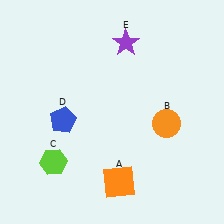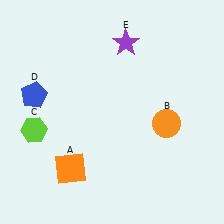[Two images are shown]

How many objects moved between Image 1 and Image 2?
3 objects moved between the two images.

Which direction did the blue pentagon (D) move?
The blue pentagon (D) moved left.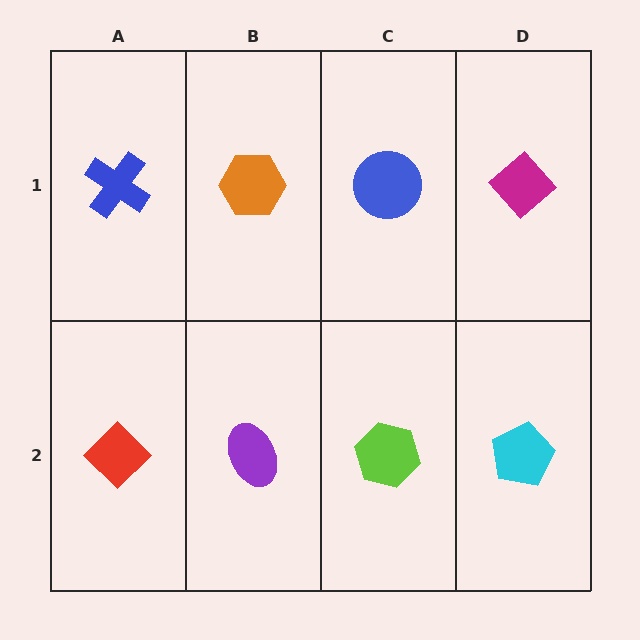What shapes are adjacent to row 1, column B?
A purple ellipse (row 2, column B), a blue cross (row 1, column A), a blue circle (row 1, column C).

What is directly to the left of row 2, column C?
A purple ellipse.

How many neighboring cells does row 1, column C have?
3.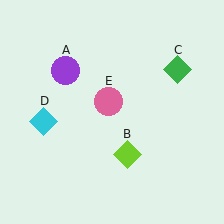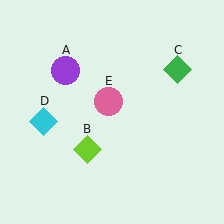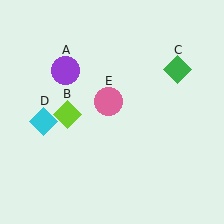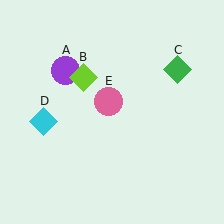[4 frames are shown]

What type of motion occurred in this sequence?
The lime diamond (object B) rotated clockwise around the center of the scene.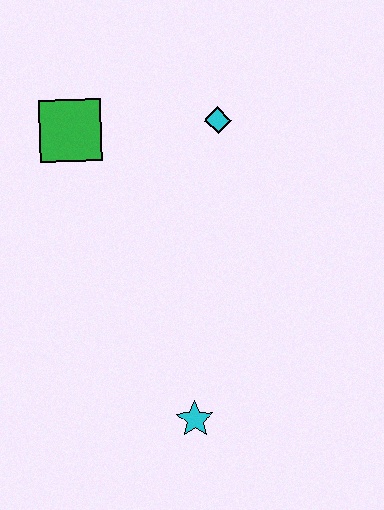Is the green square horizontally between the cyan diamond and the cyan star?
No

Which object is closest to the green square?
The cyan diamond is closest to the green square.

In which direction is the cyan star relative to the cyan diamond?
The cyan star is below the cyan diamond.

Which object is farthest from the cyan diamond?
The cyan star is farthest from the cyan diamond.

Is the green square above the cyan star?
Yes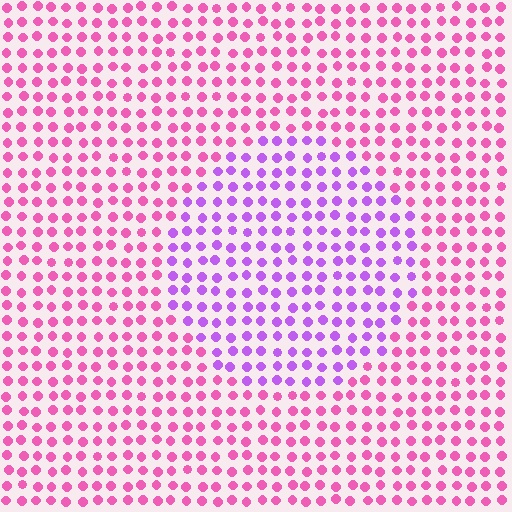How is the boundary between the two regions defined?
The boundary is defined purely by a slight shift in hue (about 43 degrees). Spacing, size, and orientation are identical on both sides.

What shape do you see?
I see a circle.